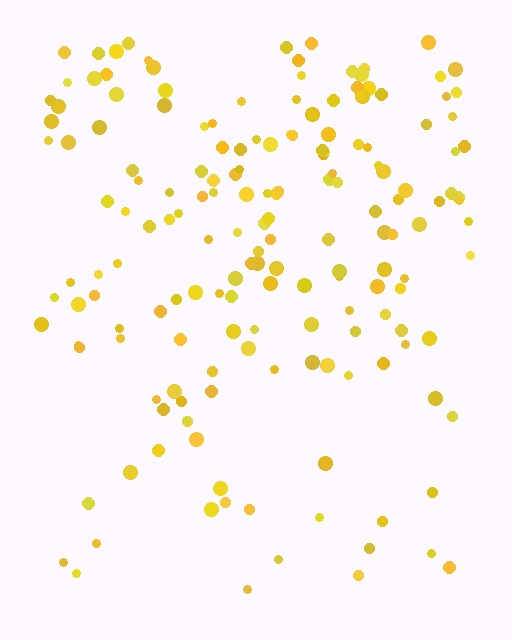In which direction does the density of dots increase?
From bottom to top, with the top side densest.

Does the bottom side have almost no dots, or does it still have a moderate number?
Still a moderate number, just noticeably fewer than the top.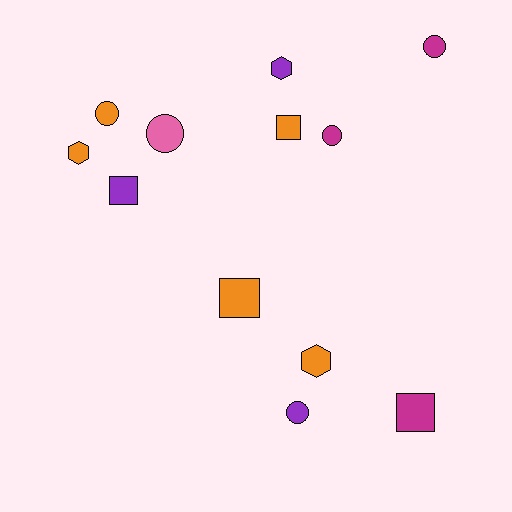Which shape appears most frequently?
Circle, with 5 objects.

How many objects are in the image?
There are 12 objects.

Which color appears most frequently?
Orange, with 5 objects.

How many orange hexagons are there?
There are 2 orange hexagons.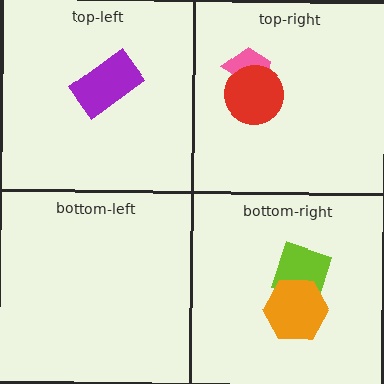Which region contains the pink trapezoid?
The top-right region.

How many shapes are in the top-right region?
2.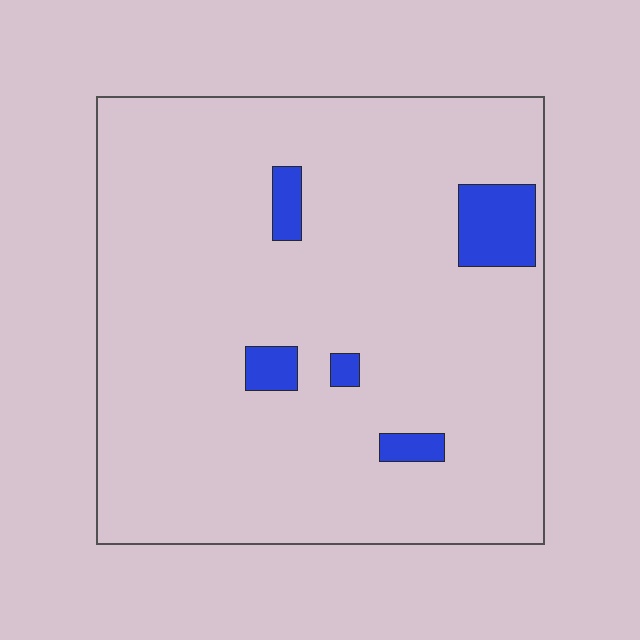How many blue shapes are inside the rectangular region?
5.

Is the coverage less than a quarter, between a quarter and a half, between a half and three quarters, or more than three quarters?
Less than a quarter.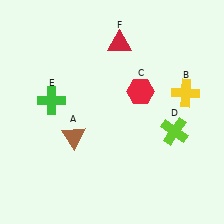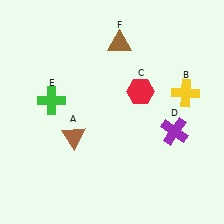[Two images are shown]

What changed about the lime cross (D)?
In Image 1, D is lime. In Image 2, it changed to purple.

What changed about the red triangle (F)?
In Image 1, F is red. In Image 2, it changed to brown.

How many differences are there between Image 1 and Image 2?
There are 2 differences between the two images.